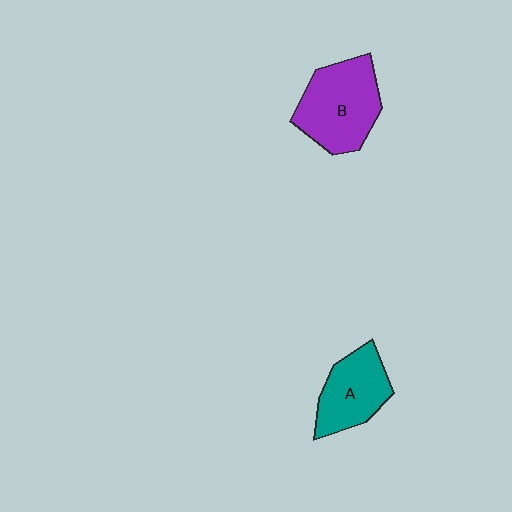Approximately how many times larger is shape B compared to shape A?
Approximately 1.3 times.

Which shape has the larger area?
Shape B (purple).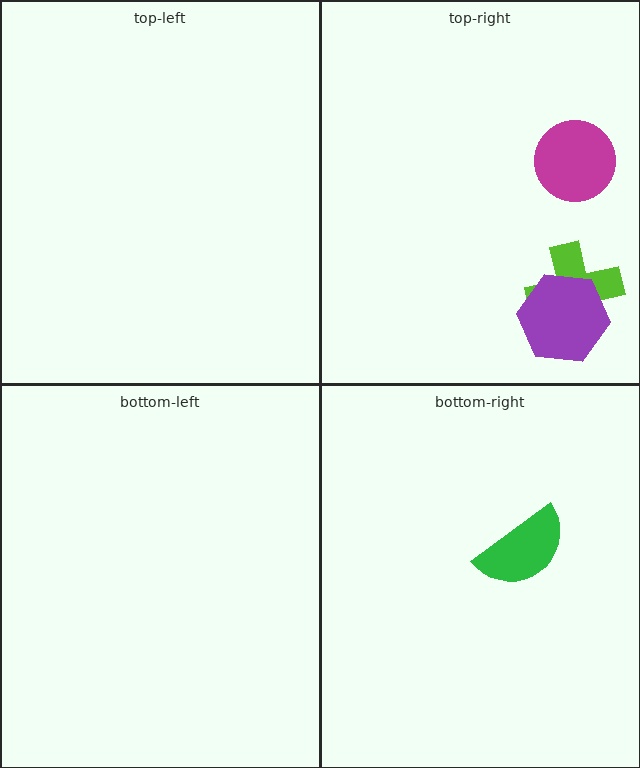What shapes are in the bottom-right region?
The green semicircle.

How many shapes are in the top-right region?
3.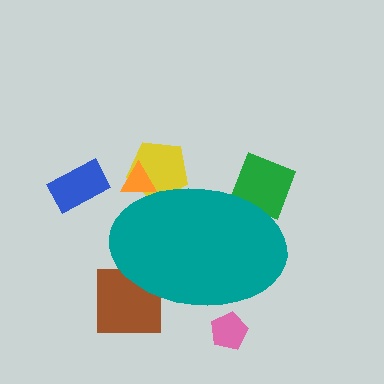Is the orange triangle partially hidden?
Yes, the orange triangle is partially hidden behind the teal ellipse.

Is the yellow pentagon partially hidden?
Yes, the yellow pentagon is partially hidden behind the teal ellipse.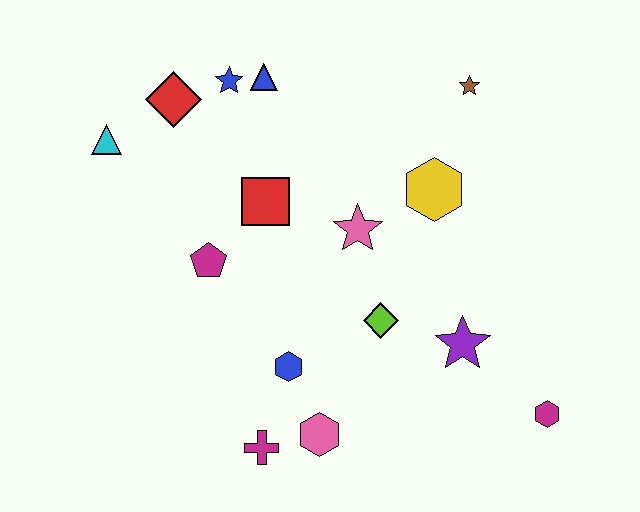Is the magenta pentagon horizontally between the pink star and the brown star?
No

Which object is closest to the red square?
The magenta pentagon is closest to the red square.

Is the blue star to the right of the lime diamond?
No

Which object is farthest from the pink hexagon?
The brown star is farthest from the pink hexagon.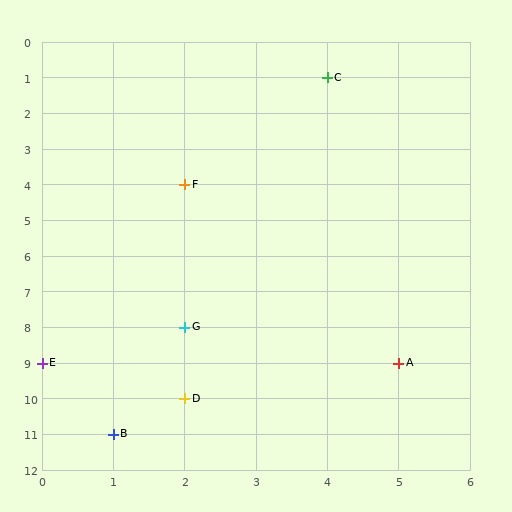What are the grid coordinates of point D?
Point D is at grid coordinates (2, 10).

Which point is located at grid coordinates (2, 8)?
Point G is at (2, 8).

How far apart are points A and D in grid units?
Points A and D are 3 columns and 1 row apart (about 3.2 grid units diagonally).